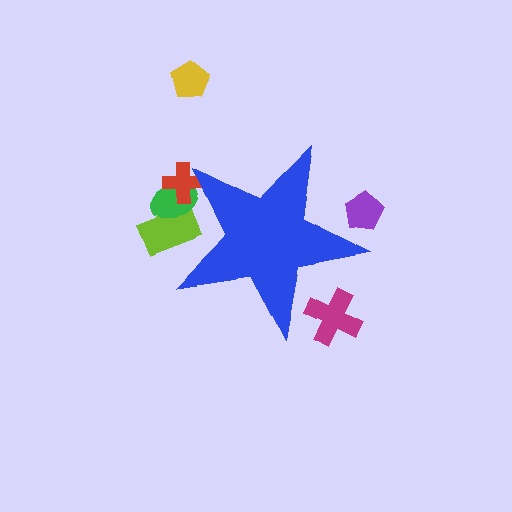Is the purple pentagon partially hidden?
Yes, the purple pentagon is partially hidden behind the blue star.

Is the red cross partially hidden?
Yes, the red cross is partially hidden behind the blue star.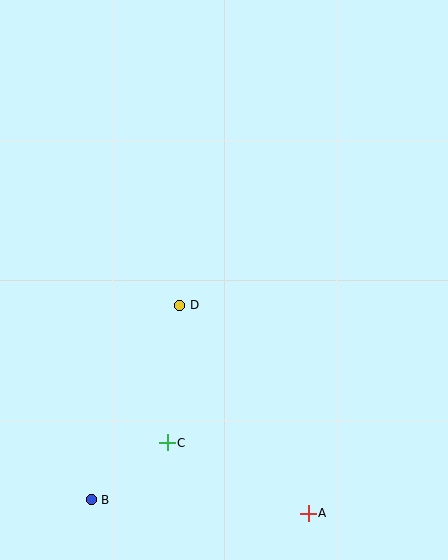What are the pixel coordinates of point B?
Point B is at (91, 500).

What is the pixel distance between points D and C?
The distance between D and C is 138 pixels.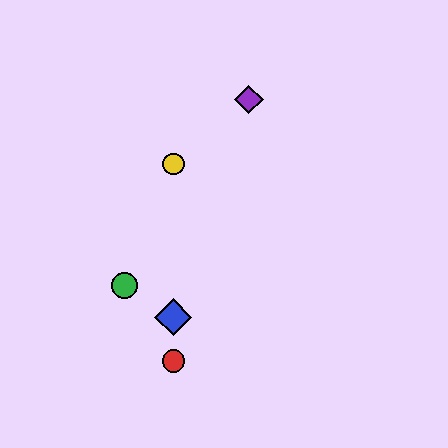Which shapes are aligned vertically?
The red circle, the blue diamond, the yellow circle are aligned vertically.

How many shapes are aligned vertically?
3 shapes (the red circle, the blue diamond, the yellow circle) are aligned vertically.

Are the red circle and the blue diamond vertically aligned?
Yes, both are at x≈173.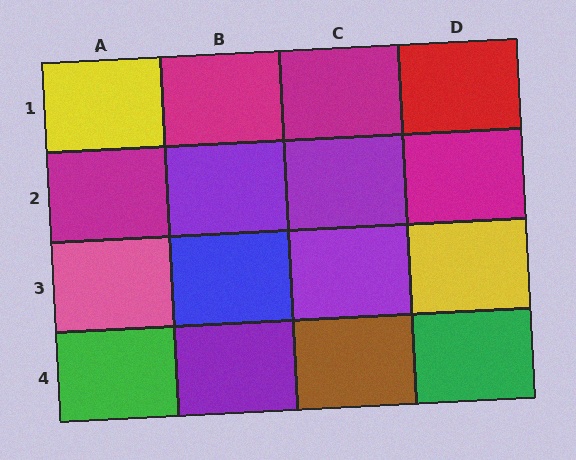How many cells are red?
1 cell is red.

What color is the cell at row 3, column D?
Yellow.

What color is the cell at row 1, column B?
Magenta.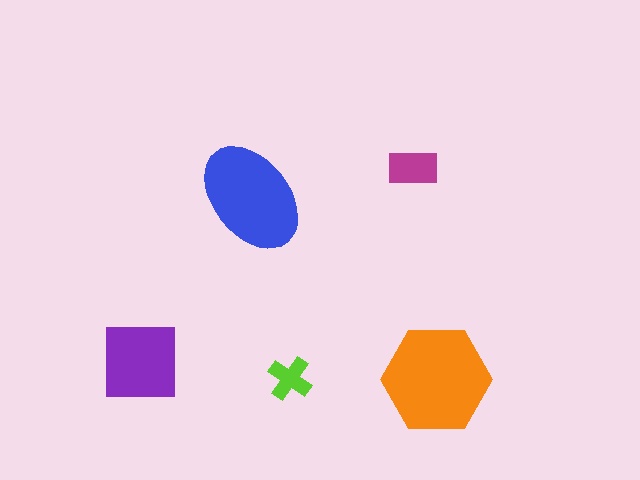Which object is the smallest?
The lime cross.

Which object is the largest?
The orange hexagon.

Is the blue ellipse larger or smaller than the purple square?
Larger.